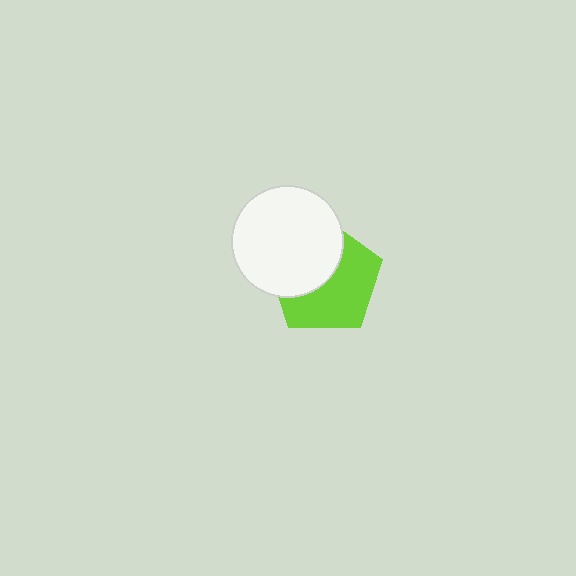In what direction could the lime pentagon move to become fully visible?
The lime pentagon could move toward the lower-right. That would shift it out from behind the white circle entirely.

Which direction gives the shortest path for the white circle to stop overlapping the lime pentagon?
Moving toward the upper-left gives the shortest separation.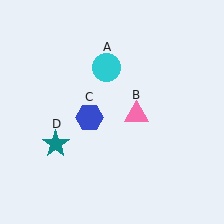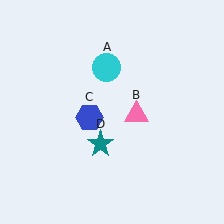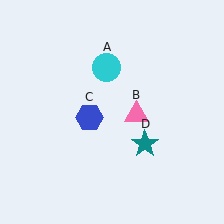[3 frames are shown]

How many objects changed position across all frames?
1 object changed position: teal star (object D).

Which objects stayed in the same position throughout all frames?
Cyan circle (object A) and pink triangle (object B) and blue hexagon (object C) remained stationary.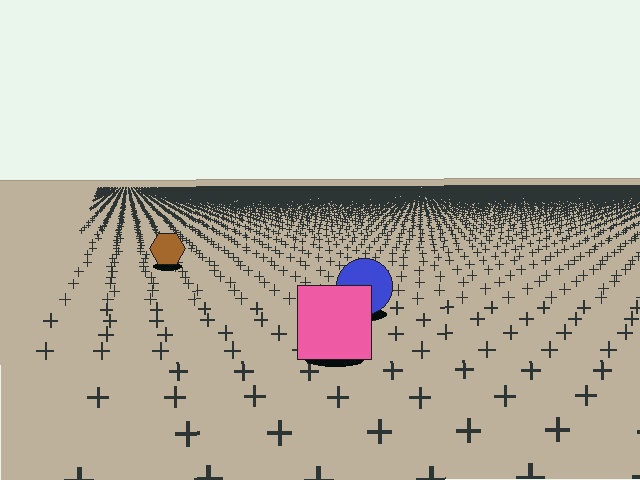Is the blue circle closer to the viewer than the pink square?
No. The pink square is closer — you can tell from the texture gradient: the ground texture is coarser near it.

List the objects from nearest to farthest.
From nearest to farthest: the pink square, the blue circle, the brown hexagon.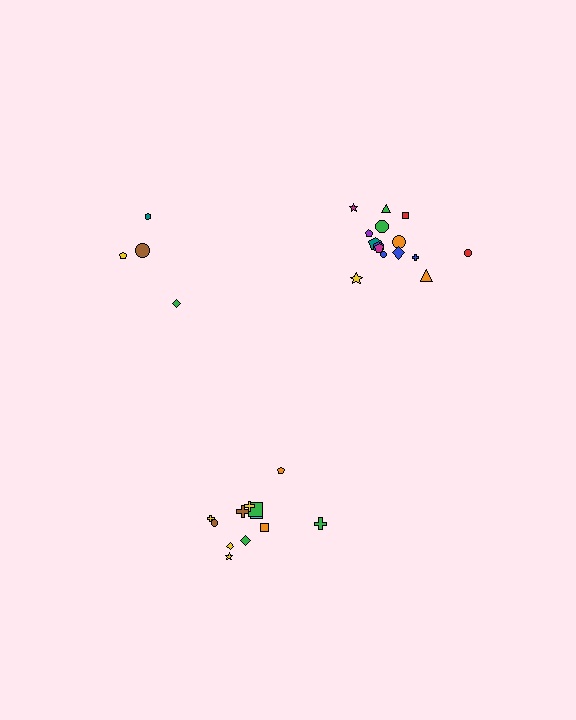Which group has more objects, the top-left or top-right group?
The top-right group.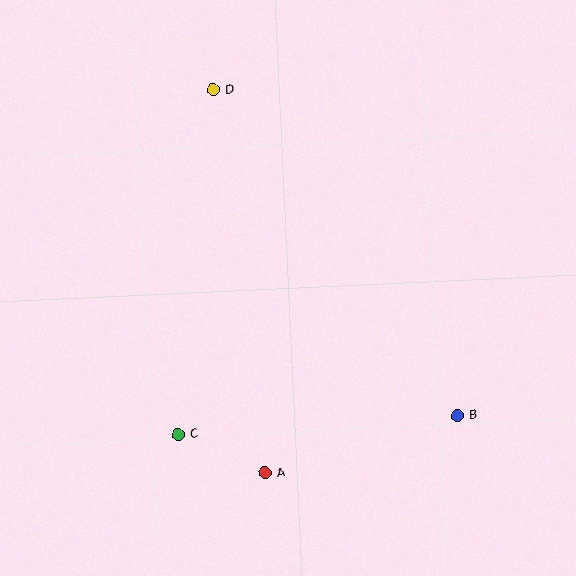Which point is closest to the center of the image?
Point C at (178, 435) is closest to the center.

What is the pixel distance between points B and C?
The distance between B and C is 280 pixels.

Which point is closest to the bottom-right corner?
Point B is closest to the bottom-right corner.